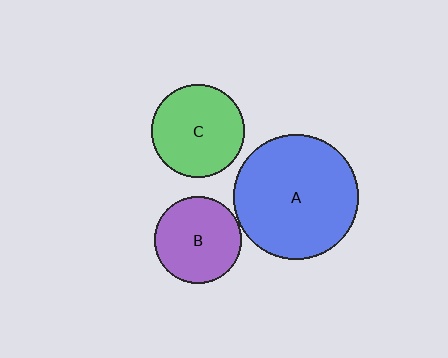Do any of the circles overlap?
No, none of the circles overlap.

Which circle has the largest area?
Circle A (blue).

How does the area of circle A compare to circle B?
Approximately 2.1 times.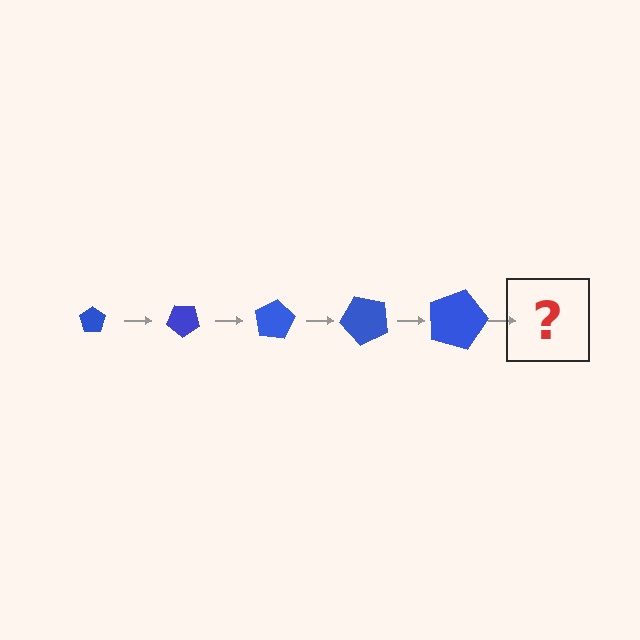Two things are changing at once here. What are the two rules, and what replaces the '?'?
The two rules are that the pentagon grows larger each step and it rotates 40 degrees each step. The '?' should be a pentagon, larger than the previous one and rotated 200 degrees from the start.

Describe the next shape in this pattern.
It should be a pentagon, larger than the previous one and rotated 200 degrees from the start.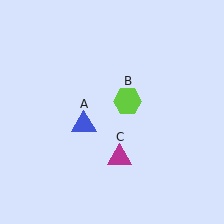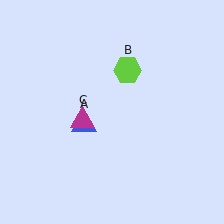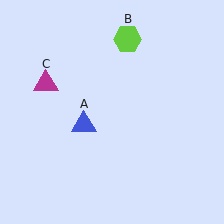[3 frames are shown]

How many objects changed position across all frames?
2 objects changed position: lime hexagon (object B), magenta triangle (object C).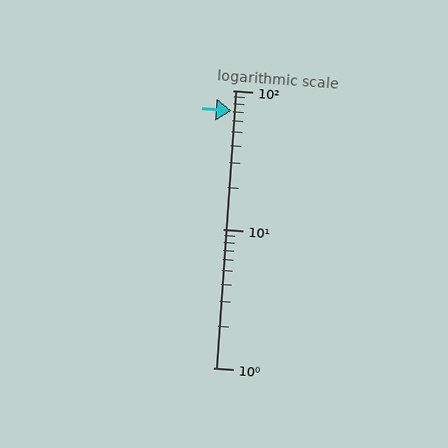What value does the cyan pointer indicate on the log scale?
The pointer indicates approximately 71.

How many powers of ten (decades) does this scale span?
The scale spans 2 decades, from 1 to 100.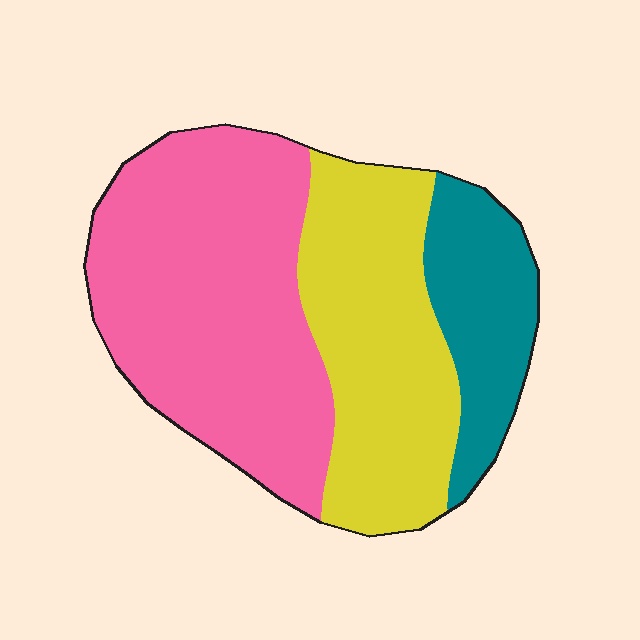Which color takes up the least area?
Teal, at roughly 20%.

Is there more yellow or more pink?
Pink.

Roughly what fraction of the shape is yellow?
Yellow takes up about one third (1/3) of the shape.